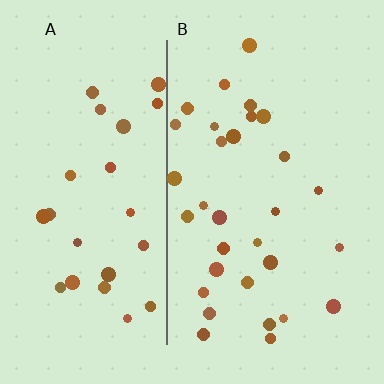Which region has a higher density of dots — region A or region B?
B (the right).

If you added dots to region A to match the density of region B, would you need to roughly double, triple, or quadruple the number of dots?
Approximately double.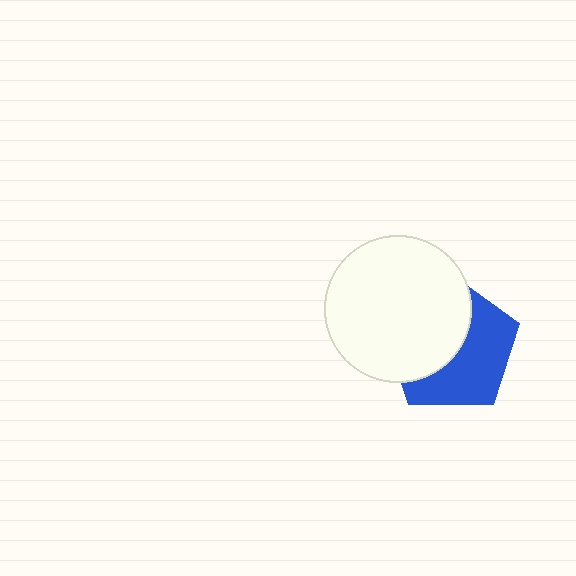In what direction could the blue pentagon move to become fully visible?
The blue pentagon could move right. That would shift it out from behind the white circle entirely.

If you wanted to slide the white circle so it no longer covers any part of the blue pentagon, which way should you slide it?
Slide it left — that is the most direct way to separate the two shapes.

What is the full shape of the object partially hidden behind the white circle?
The partially hidden object is a blue pentagon.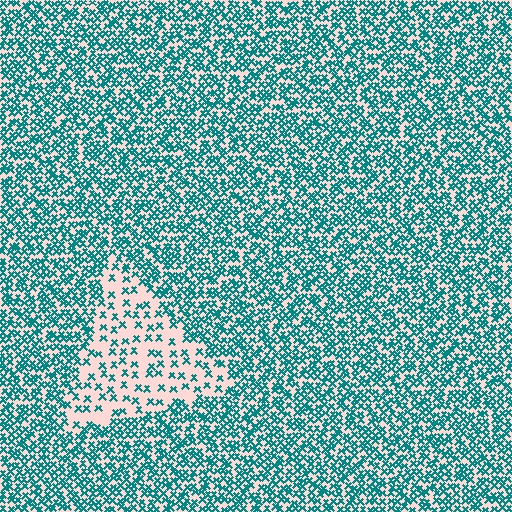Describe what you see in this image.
The image contains small teal elements arranged at two different densities. A triangle-shaped region is visible where the elements are less densely packed than the surrounding area.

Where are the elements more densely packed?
The elements are more densely packed outside the triangle boundary.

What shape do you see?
I see a triangle.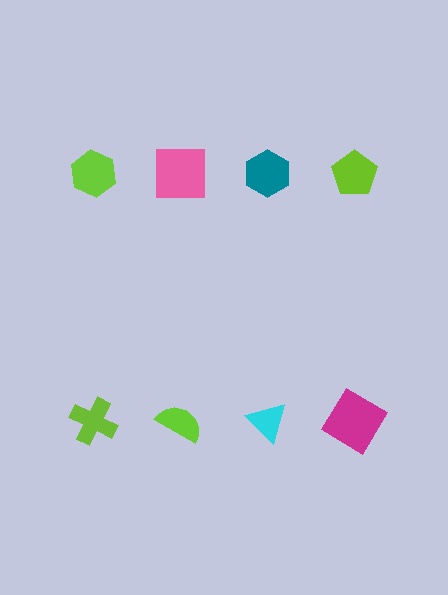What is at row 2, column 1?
A lime cross.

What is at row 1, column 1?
A lime hexagon.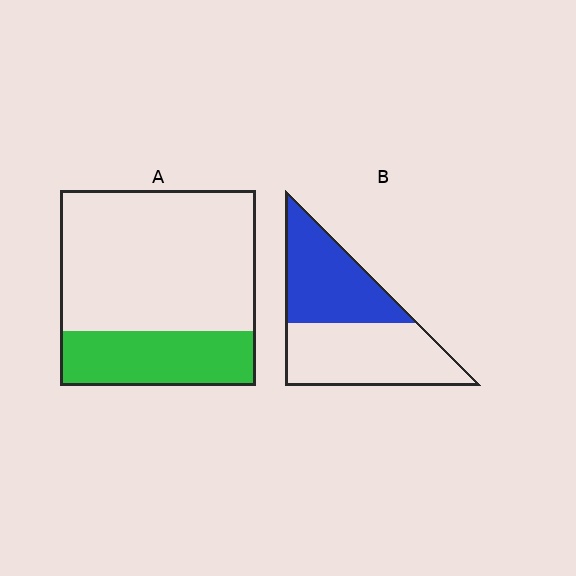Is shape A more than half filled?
No.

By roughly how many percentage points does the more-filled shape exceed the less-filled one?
By roughly 20 percentage points (B over A).